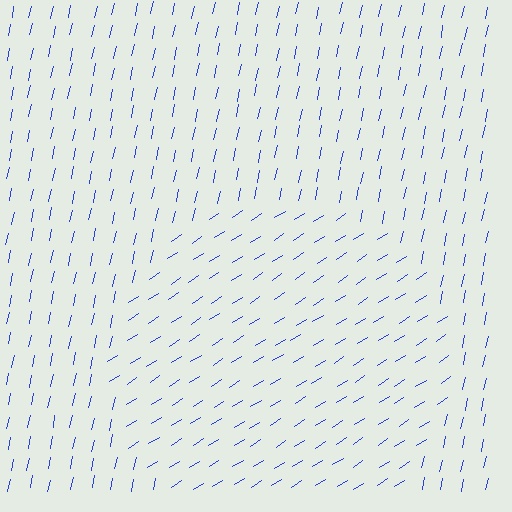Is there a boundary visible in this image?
Yes, there is a texture boundary formed by a change in line orientation.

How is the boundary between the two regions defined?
The boundary is defined purely by a change in line orientation (approximately 45 degrees difference). All lines are the same color and thickness.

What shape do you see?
I see a circle.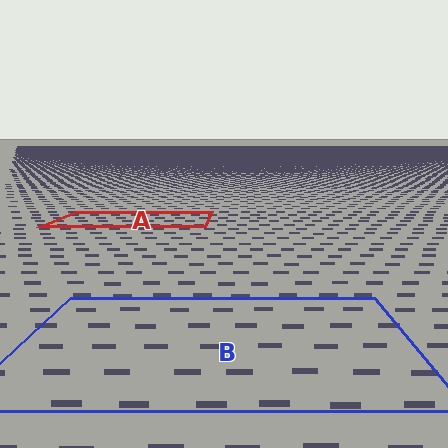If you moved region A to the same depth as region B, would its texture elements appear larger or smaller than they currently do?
They would appear larger. At a closer depth, the same texture elements are projected at a bigger on-screen size.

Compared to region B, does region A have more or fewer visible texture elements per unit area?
Region A has more texture elements per unit area — they are packed more densely because it is farther away.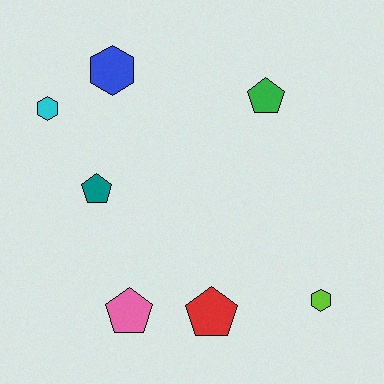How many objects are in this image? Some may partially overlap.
There are 7 objects.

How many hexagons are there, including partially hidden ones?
There are 3 hexagons.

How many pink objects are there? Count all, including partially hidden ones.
There is 1 pink object.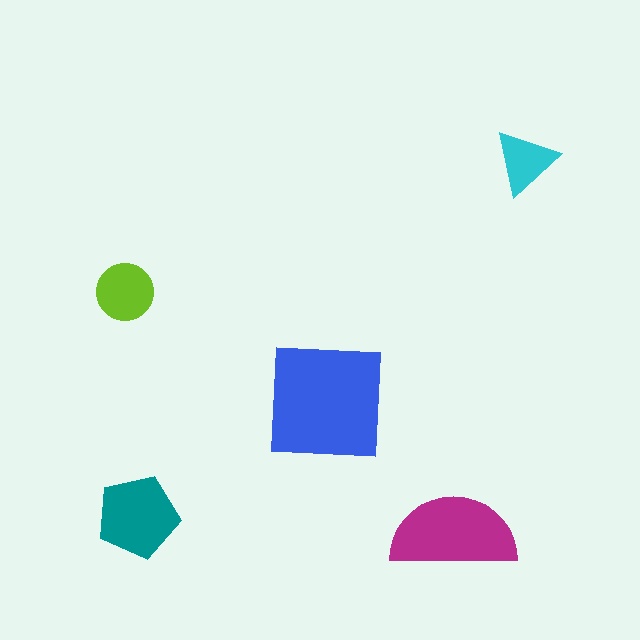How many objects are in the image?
There are 5 objects in the image.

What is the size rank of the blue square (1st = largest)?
1st.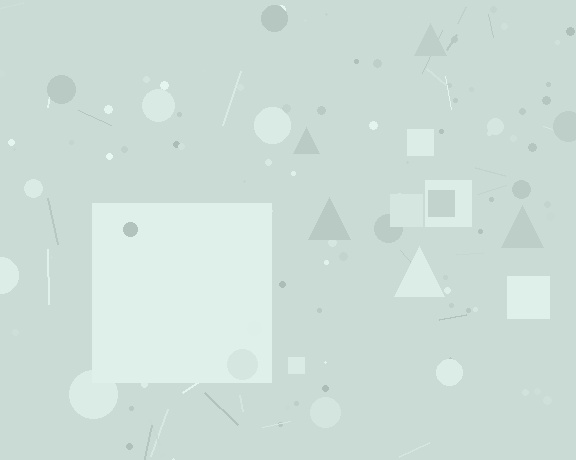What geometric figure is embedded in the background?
A square is embedded in the background.